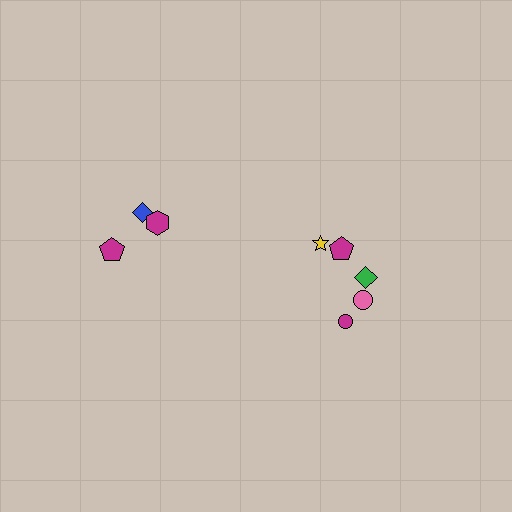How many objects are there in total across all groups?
There are 8 objects.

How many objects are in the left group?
There are 3 objects.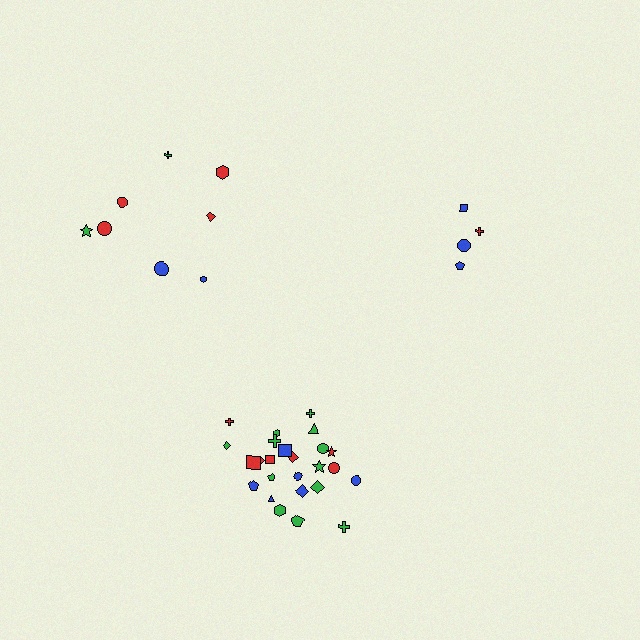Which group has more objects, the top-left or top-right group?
The top-left group.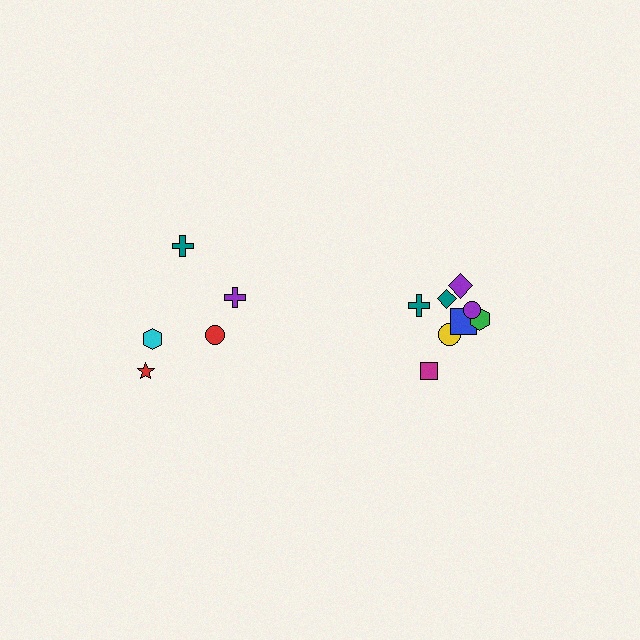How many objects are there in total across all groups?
There are 13 objects.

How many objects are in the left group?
There are 5 objects.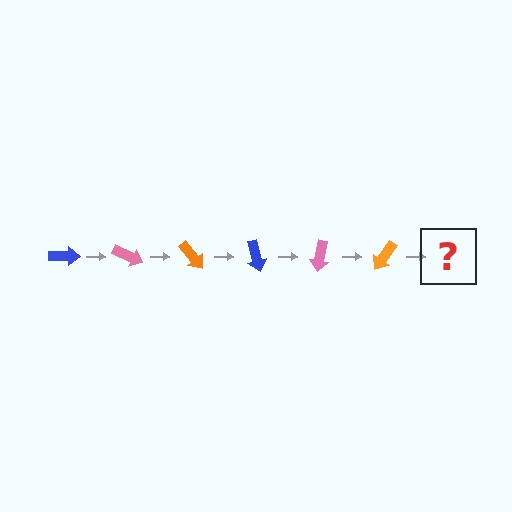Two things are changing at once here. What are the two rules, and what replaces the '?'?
The two rules are that it rotates 25 degrees each step and the color cycles through blue, pink, and orange. The '?' should be a blue arrow, rotated 150 degrees from the start.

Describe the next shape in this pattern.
It should be a blue arrow, rotated 150 degrees from the start.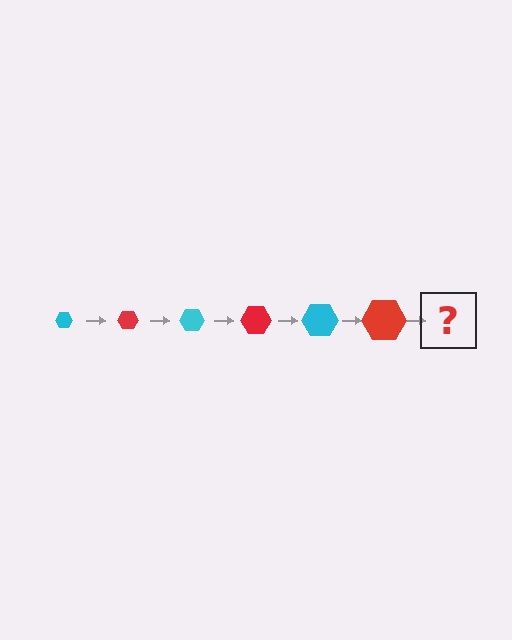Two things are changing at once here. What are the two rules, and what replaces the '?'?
The two rules are that the hexagon grows larger each step and the color cycles through cyan and red. The '?' should be a cyan hexagon, larger than the previous one.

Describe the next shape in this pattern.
It should be a cyan hexagon, larger than the previous one.